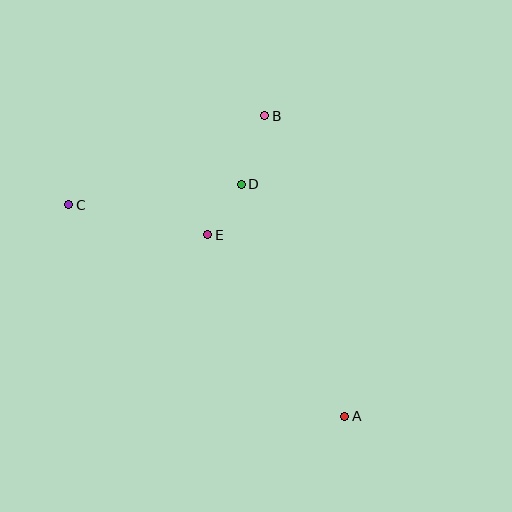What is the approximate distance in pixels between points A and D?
The distance between A and D is approximately 254 pixels.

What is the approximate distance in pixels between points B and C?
The distance between B and C is approximately 215 pixels.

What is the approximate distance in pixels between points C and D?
The distance between C and D is approximately 174 pixels.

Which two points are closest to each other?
Points D and E are closest to each other.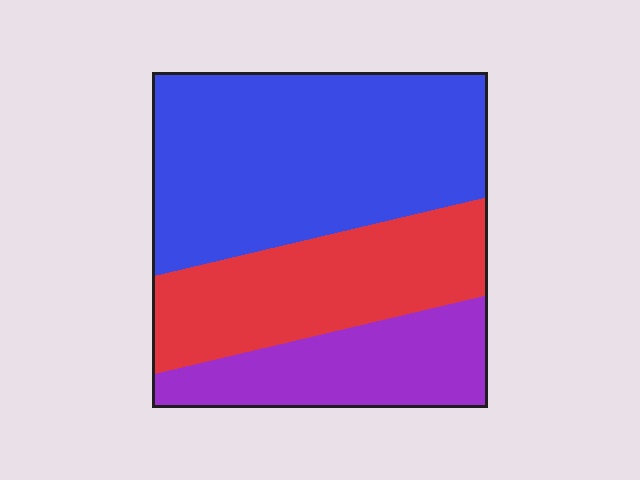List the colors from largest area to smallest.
From largest to smallest: blue, red, purple.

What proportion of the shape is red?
Red covers about 30% of the shape.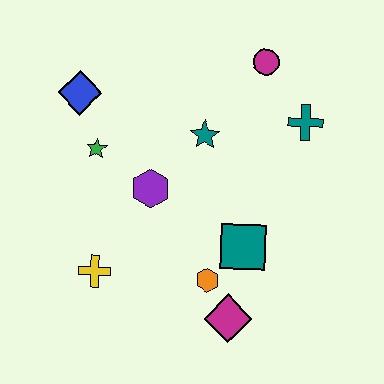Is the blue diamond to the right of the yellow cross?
No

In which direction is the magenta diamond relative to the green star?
The magenta diamond is below the green star.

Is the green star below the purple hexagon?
No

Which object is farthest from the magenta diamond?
The blue diamond is farthest from the magenta diamond.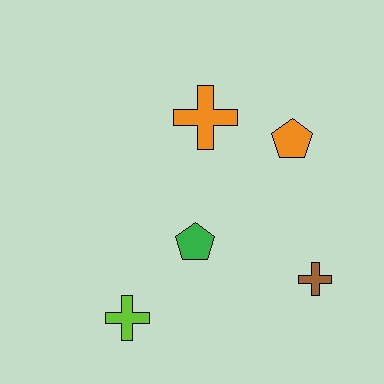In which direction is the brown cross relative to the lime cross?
The brown cross is to the right of the lime cross.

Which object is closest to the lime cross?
The green pentagon is closest to the lime cross.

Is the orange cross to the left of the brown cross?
Yes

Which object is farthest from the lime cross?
The orange pentagon is farthest from the lime cross.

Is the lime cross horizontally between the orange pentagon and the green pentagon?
No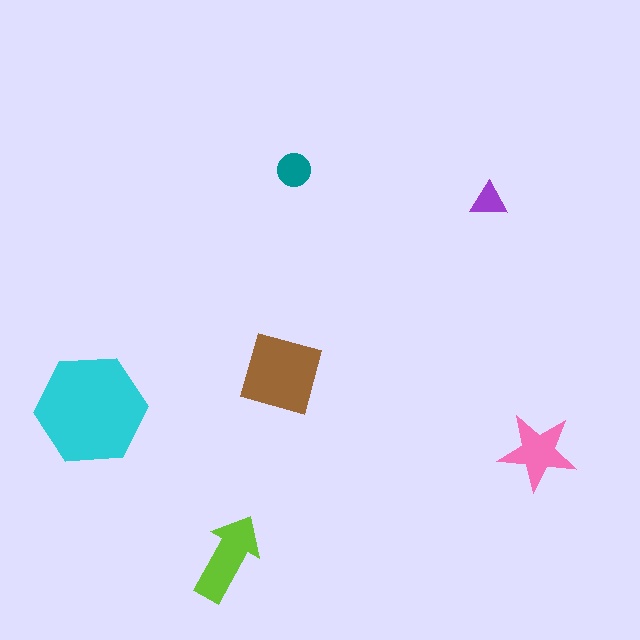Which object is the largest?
The cyan hexagon.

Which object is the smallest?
The purple triangle.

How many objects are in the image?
There are 6 objects in the image.